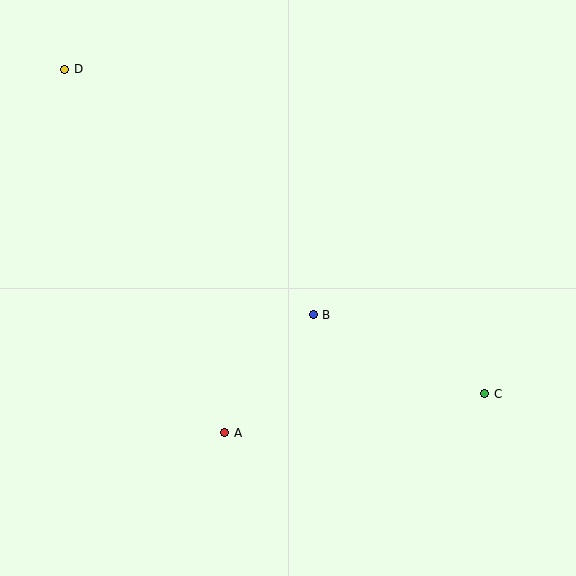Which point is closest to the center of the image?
Point B at (313, 315) is closest to the center.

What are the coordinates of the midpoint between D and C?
The midpoint between D and C is at (275, 231).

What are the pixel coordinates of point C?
Point C is at (485, 394).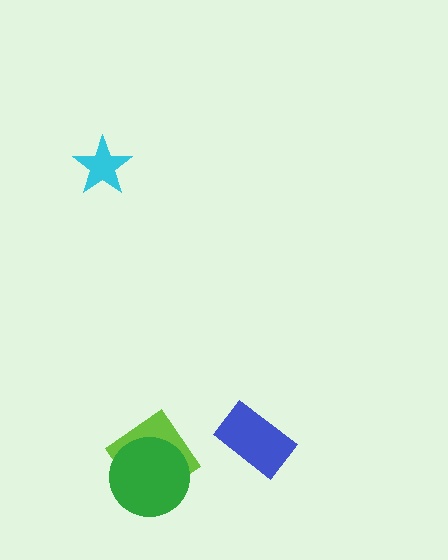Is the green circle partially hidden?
No, no other shape covers it.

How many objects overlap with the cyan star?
0 objects overlap with the cyan star.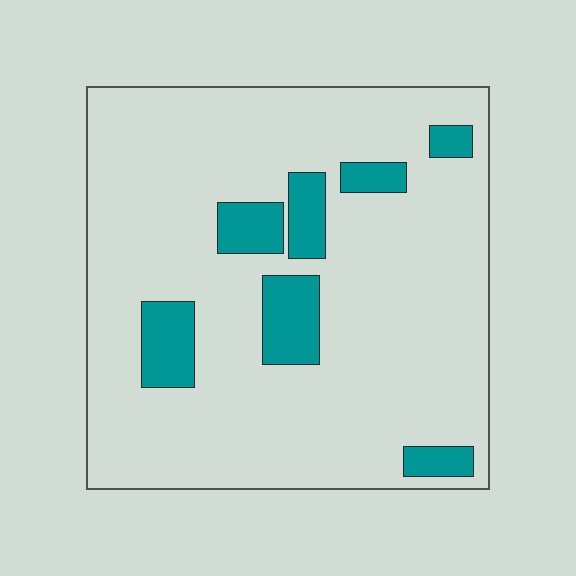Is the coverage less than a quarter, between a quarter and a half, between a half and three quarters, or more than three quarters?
Less than a quarter.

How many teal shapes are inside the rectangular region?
7.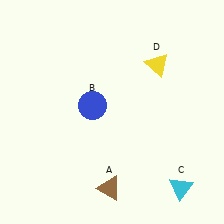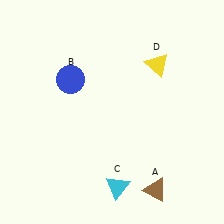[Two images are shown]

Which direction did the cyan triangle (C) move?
The cyan triangle (C) moved left.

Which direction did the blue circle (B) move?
The blue circle (B) moved up.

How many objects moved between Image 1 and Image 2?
3 objects moved between the two images.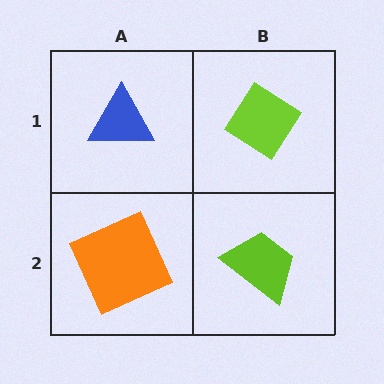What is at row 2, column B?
A lime trapezoid.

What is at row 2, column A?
An orange square.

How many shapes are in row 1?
2 shapes.